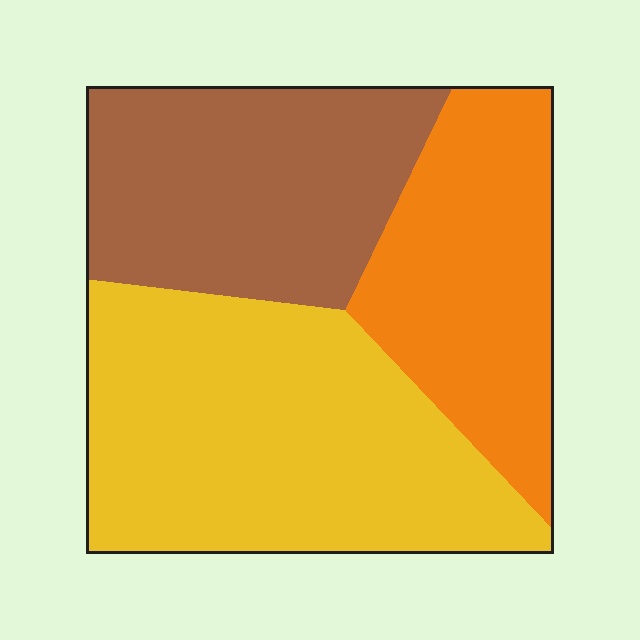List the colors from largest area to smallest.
From largest to smallest: yellow, brown, orange.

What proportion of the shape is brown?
Brown covers roughly 30% of the shape.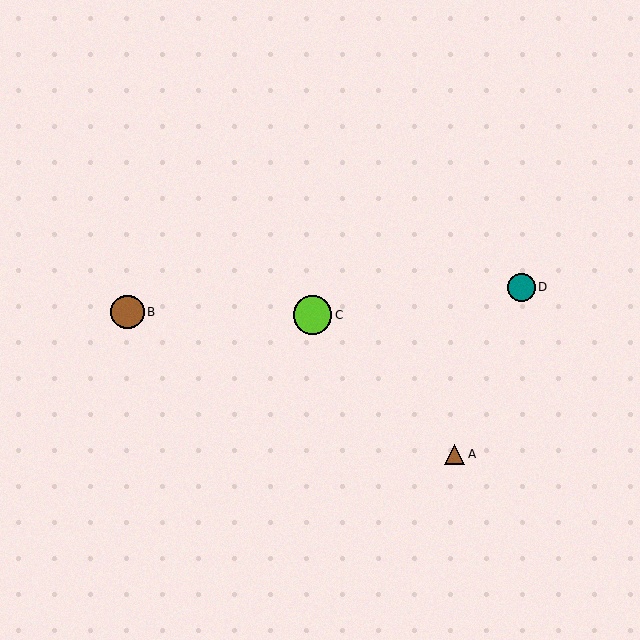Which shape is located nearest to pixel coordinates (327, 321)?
The lime circle (labeled C) at (313, 315) is nearest to that location.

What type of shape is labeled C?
Shape C is a lime circle.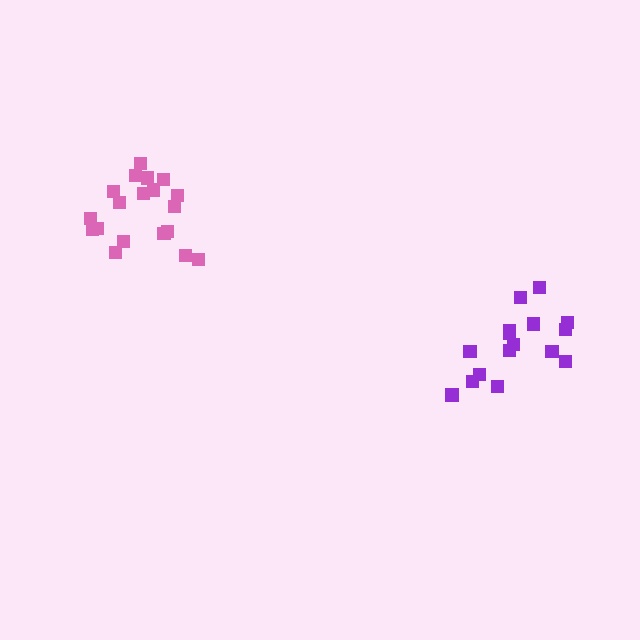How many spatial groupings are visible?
There are 2 spatial groupings.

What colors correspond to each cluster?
The clusters are colored: pink, purple.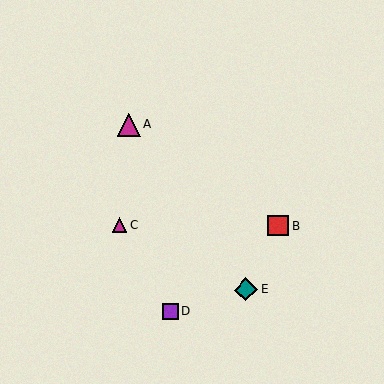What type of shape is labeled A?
Shape A is a magenta triangle.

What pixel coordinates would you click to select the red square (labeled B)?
Click at (279, 226) to select the red square B.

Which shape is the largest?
The teal diamond (labeled E) is the largest.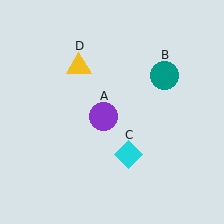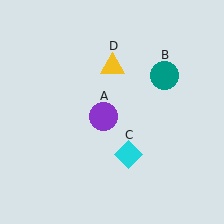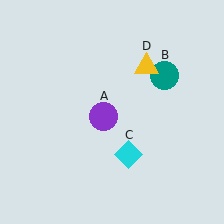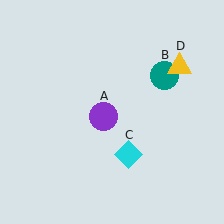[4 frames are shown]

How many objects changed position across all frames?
1 object changed position: yellow triangle (object D).